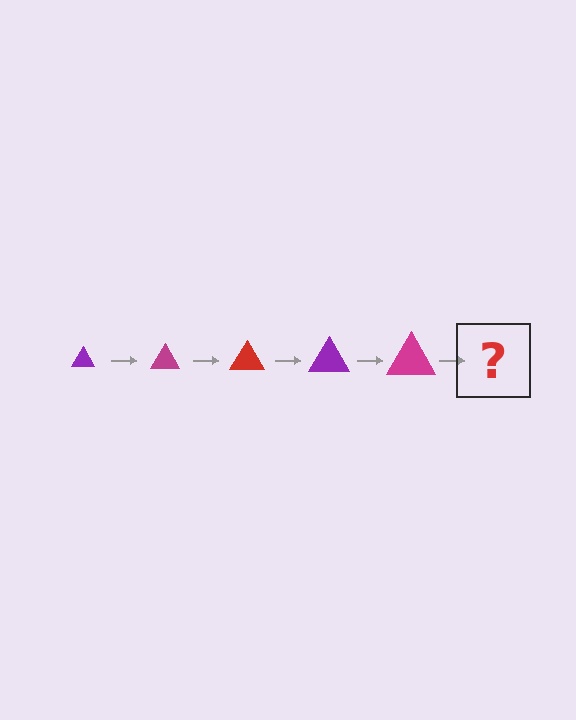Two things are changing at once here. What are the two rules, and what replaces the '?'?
The two rules are that the triangle grows larger each step and the color cycles through purple, magenta, and red. The '?' should be a red triangle, larger than the previous one.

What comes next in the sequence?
The next element should be a red triangle, larger than the previous one.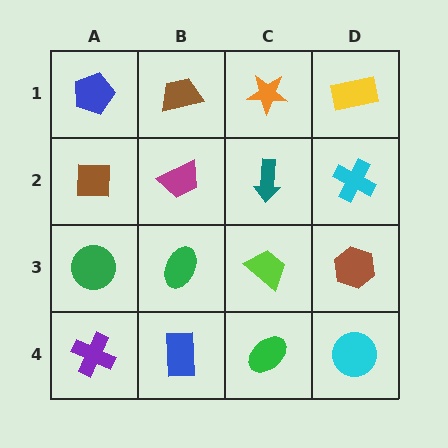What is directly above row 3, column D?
A cyan cross.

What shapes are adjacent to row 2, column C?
An orange star (row 1, column C), a lime trapezoid (row 3, column C), a magenta trapezoid (row 2, column B), a cyan cross (row 2, column D).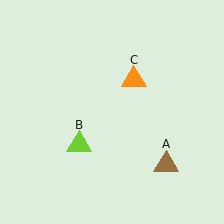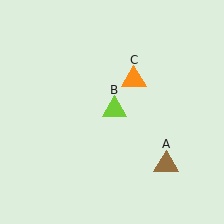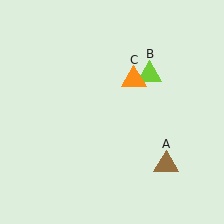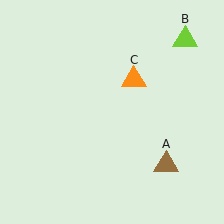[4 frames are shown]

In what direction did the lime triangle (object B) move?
The lime triangle (object B) moved up and to the right.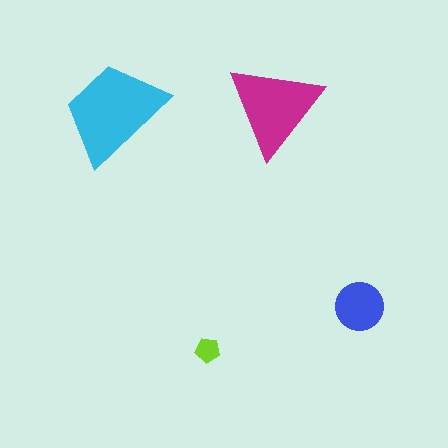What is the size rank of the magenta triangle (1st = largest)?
2nd.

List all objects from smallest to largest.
The lime pentagon, the blue circle, the magenta triangle, the cyan trapezoid.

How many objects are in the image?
There are 4 objects in the image.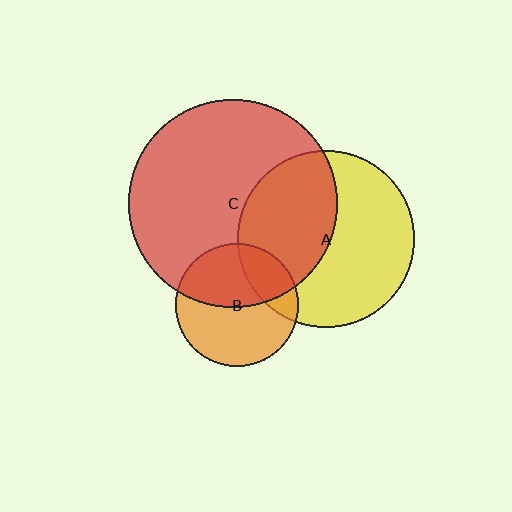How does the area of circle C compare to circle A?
Approximately 1.4 times.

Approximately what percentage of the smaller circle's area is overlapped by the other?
Approximately 45%.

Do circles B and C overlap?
Yes.